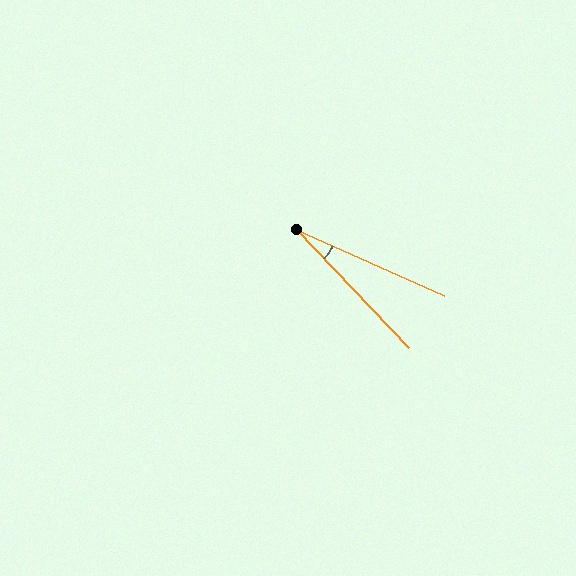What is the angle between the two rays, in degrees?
Approximately 22 degrees.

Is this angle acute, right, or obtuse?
It is acute.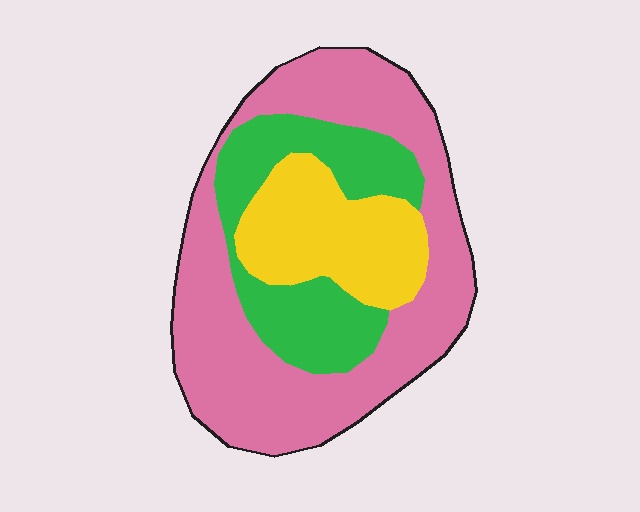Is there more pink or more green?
Pink.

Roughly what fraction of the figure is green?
Green covers 25% of the figure.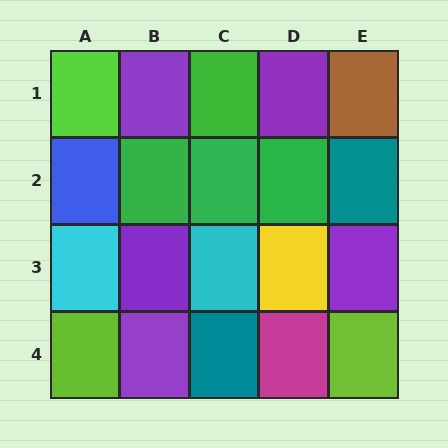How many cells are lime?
3 cells are lime.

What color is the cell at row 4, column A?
Lime.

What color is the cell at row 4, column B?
Purple.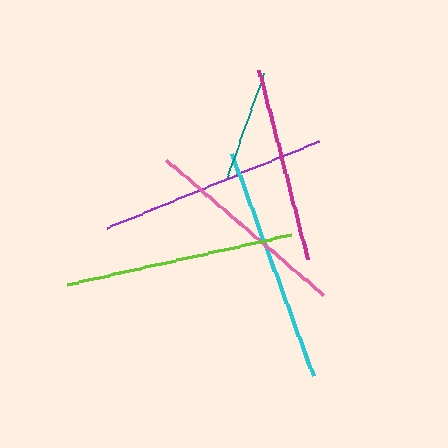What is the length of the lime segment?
The lime segment is approximately 230 pixels long.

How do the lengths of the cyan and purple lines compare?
The cyan and purple lines are approximately the same length.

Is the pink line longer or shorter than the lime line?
The lime line is longer than the pink line.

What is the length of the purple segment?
The purple segment is approximately 228 pixels long.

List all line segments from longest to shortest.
From longest to shortest: cyan, lime, purple, pink, magenta, teal.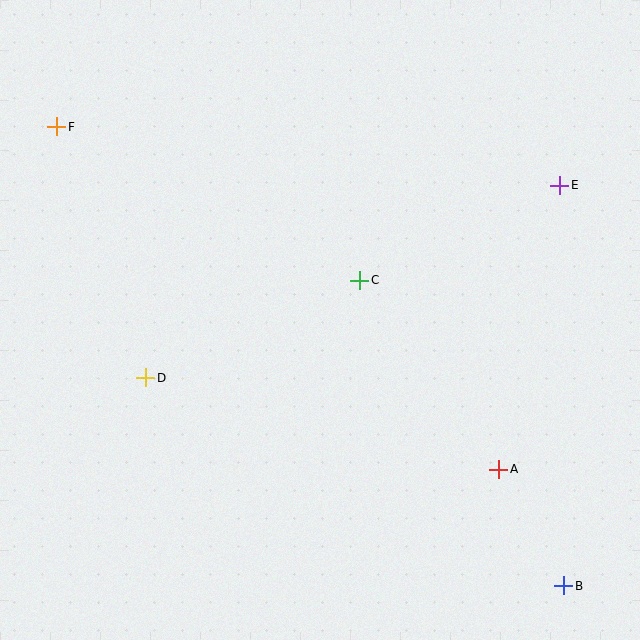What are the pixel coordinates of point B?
Point B is at (564, 586).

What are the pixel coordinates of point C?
Point C is at (360, 280).